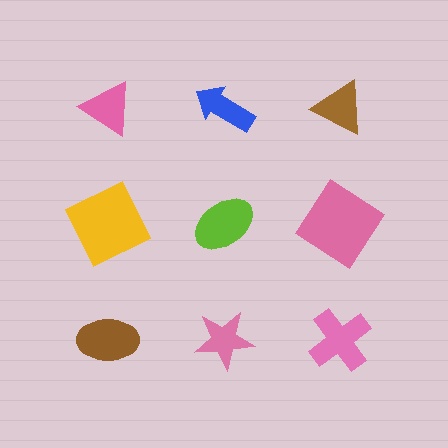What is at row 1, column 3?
A brown triangle.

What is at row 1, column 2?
A blue arrow.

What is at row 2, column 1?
A yellow square.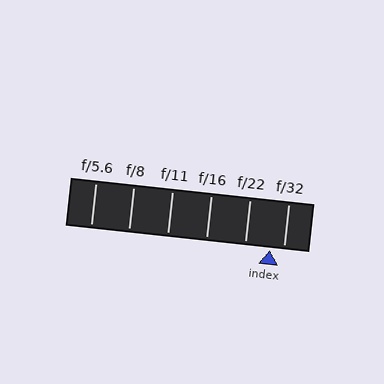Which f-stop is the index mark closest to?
The index mark is closest to f/32.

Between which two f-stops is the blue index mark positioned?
The index mark is between f/22 and f/32.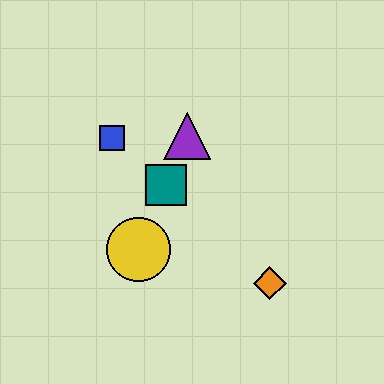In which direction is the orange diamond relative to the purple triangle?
The orange diamond is below the purple triangle.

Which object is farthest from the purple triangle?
The orange diamond is farthest from the purple triangle.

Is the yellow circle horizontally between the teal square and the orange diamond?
No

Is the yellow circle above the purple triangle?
No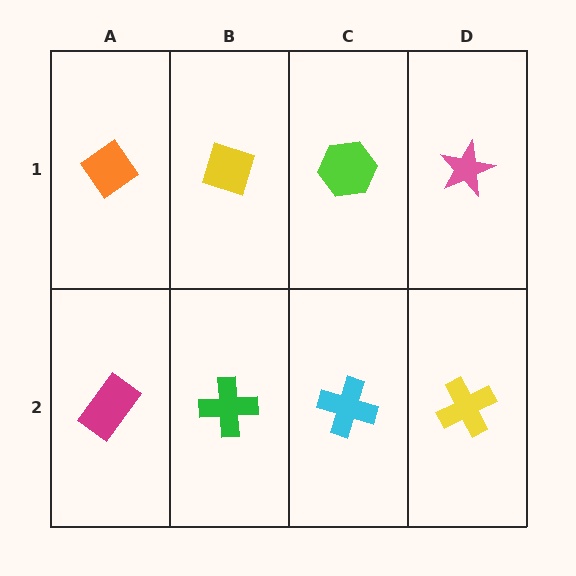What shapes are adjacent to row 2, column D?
A pink star (row 1, column D), a cyan cross (row 2, column C).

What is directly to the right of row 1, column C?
A pink star.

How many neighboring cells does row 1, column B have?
3.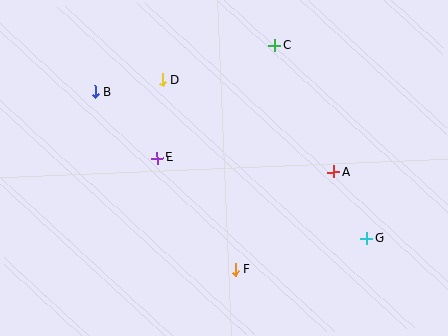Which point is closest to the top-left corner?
Point B is closest to the top-left corner.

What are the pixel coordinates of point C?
Point C is at (275, 46).